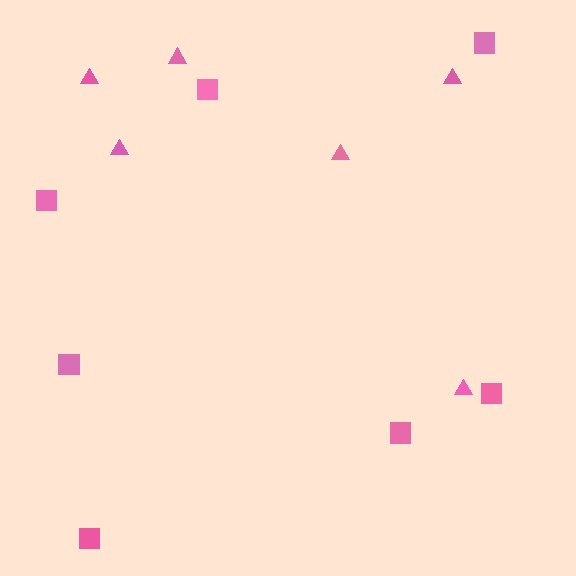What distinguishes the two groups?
There are 2 groups: one group of triangles (6) and one group of squares (7).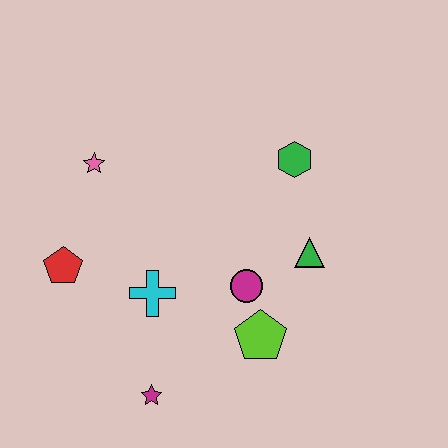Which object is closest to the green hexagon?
The green triangle is closest to the green hexagon.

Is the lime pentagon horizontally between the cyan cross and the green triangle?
Yes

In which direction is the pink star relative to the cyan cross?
The pink star is above the cyan cross.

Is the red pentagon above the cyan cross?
Yes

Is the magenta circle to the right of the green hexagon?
No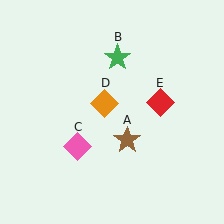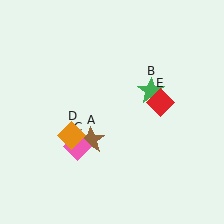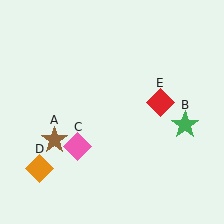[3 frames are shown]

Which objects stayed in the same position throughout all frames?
Pink diamond (object C) and red diamond (object E) remained stationary.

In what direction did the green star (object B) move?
The green star (object B) moved down and to the right.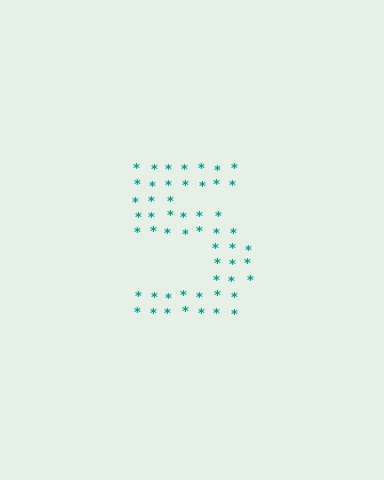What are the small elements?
The small elements are asterisks.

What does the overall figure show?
The overall figure shows the digit 5.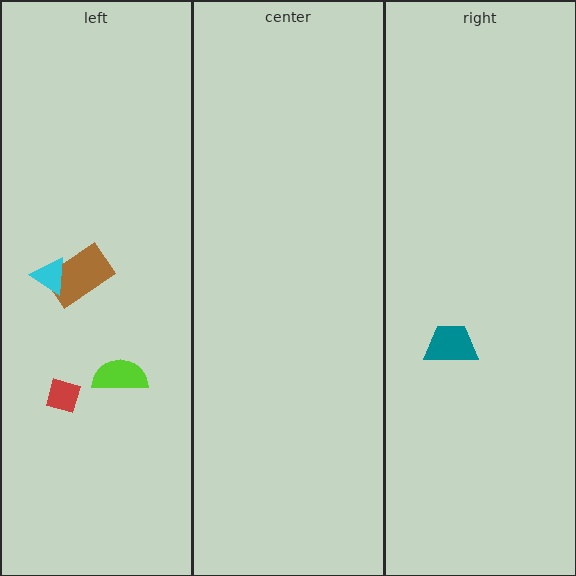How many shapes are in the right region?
1.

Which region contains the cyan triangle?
The left region.